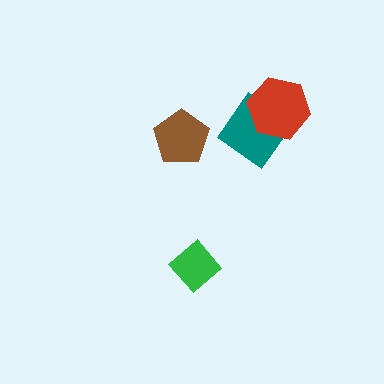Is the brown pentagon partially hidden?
No, no other shape covers it.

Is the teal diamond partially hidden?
Yes, it is partially covered by another shape.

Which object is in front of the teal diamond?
The red hexagon is in front of the teal diamond.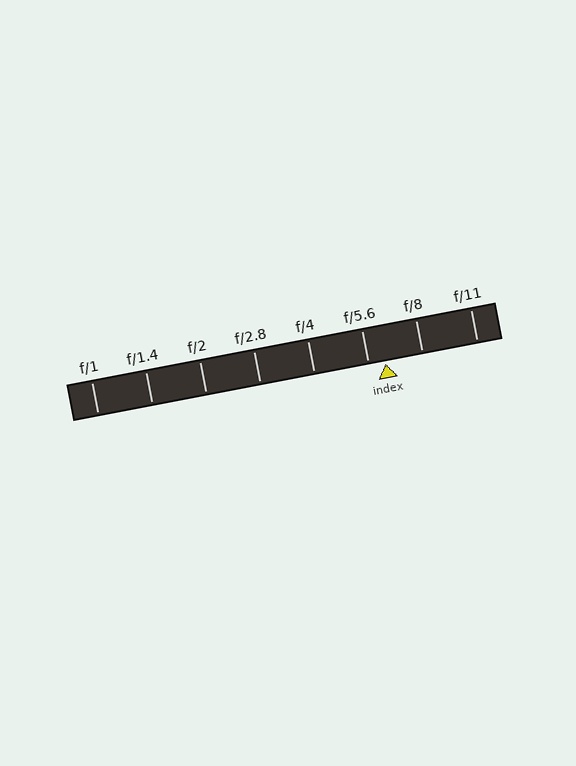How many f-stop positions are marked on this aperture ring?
There are 8 f-stop positions marked.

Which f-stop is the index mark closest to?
The index mark is closest to f/5.6.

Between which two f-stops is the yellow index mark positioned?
The index mark is between f/5.6 and f/8.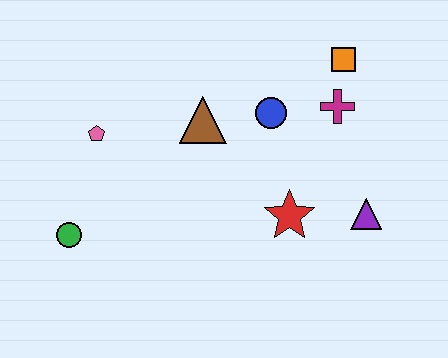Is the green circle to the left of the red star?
Yes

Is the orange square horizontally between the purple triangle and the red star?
Yes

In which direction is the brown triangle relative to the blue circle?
The brown triangle is to the left of the blue circle.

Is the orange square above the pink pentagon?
Yes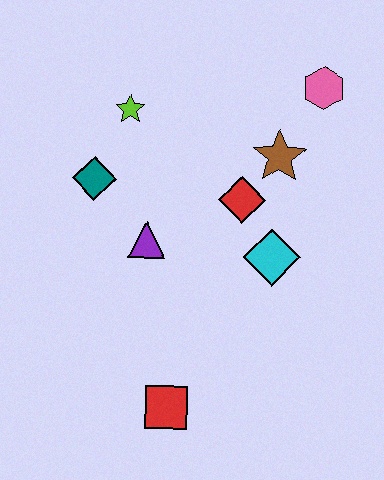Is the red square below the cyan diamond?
Yes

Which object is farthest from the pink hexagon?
The red square is farthest from the pink hexagon.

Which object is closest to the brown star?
The red diamond is closest to the brown star.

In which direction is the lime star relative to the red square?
The lime star is above the red square.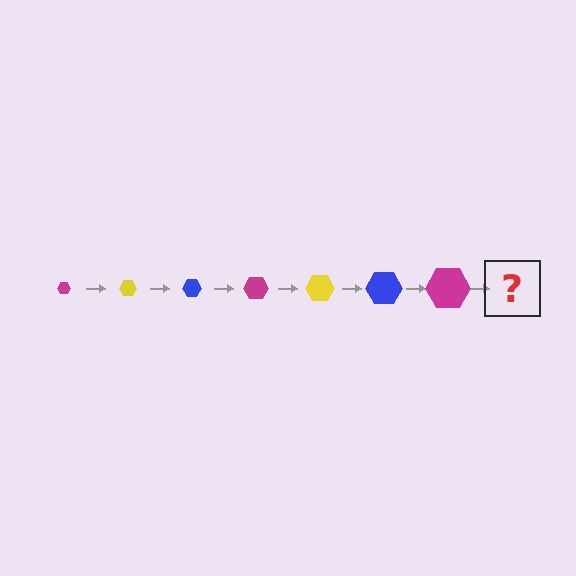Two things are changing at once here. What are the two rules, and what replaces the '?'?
The two rules are that the hexagon grows larger each step and the color cycles through magenta, yellow, and blue. The '?' should be a yellow hexagon, larger than the previous one.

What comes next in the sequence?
The next element should be a yellow hexagon, larger than the previous one.